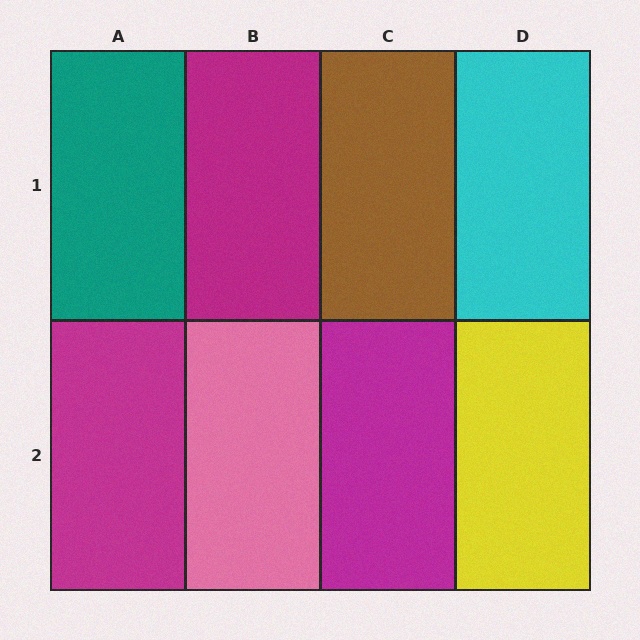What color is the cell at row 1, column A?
Teal.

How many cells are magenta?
3 cells are magenta.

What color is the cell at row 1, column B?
Magenta.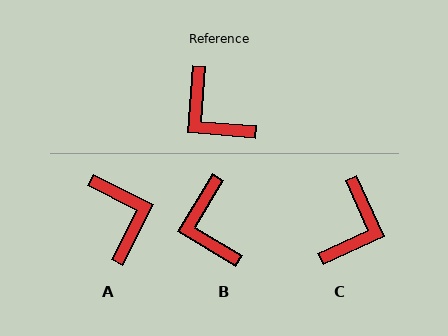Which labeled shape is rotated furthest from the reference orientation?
A, about 158 degrees away.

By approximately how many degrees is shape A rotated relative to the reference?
Approximately 158 degrees counter-clockwise.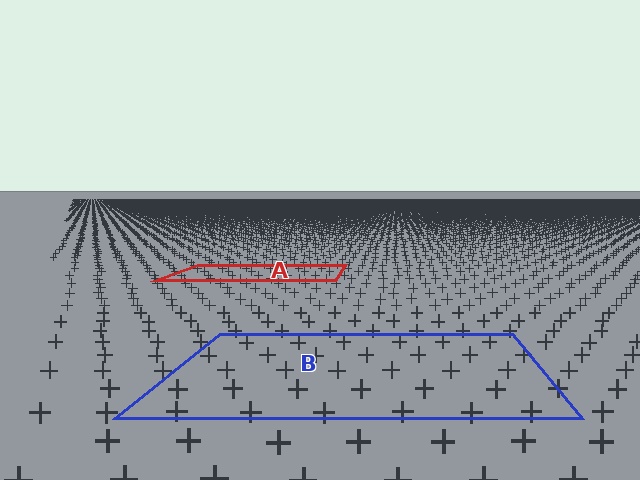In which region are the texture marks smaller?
The texture marks are smaller in region A, because it is farther away.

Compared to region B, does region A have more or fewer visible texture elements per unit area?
Region A has more texture elements per unit area — they are packed more densely because it is farther away.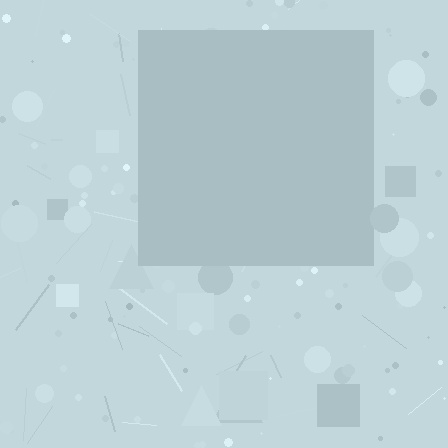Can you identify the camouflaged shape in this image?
The camouflaged shape is a square.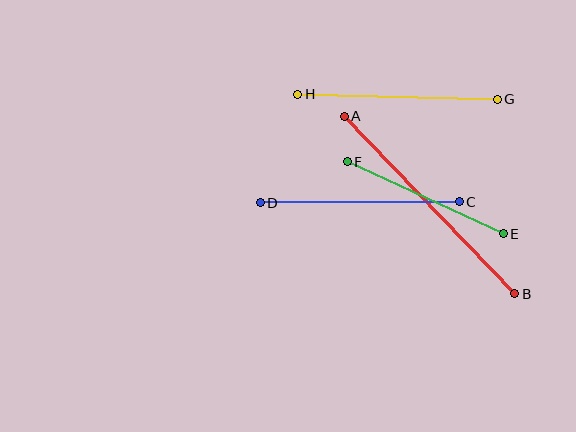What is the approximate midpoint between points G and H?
The midpoint is at approximately (397, 97) pixels.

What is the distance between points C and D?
The distance is approximately 199 pixels.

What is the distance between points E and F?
The distance is approximately 172 pixels.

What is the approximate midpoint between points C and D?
The midpoint is at approximately (360, 202) pixels.